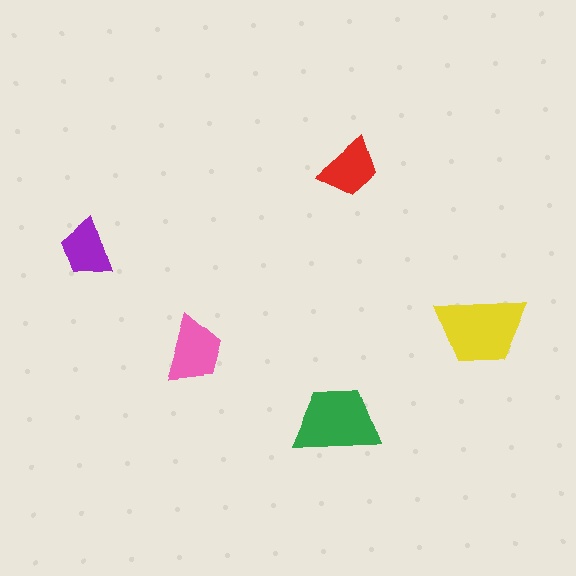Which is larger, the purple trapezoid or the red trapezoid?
The red one.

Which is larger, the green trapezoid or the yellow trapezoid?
The yellow one.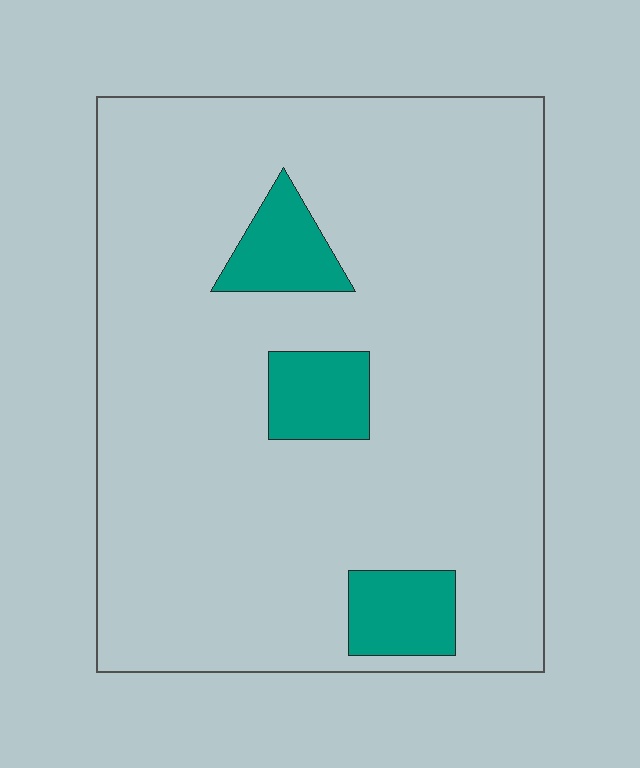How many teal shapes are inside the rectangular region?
3.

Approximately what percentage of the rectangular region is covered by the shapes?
Approximately 10%.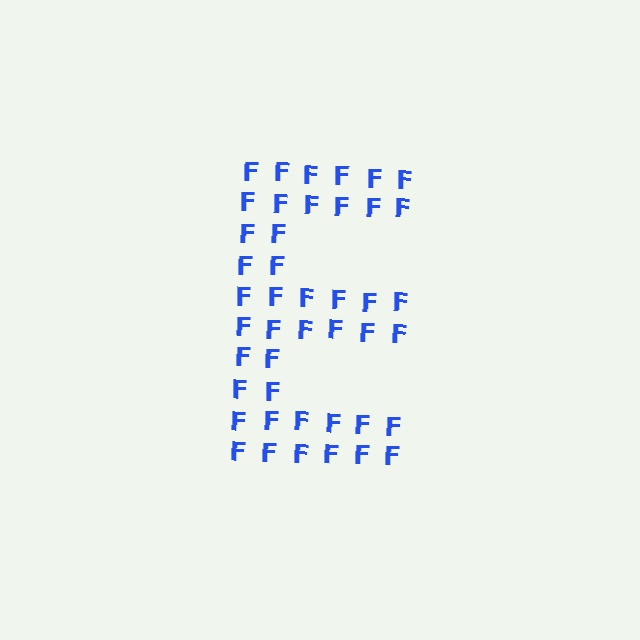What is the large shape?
The large shape is the letter E.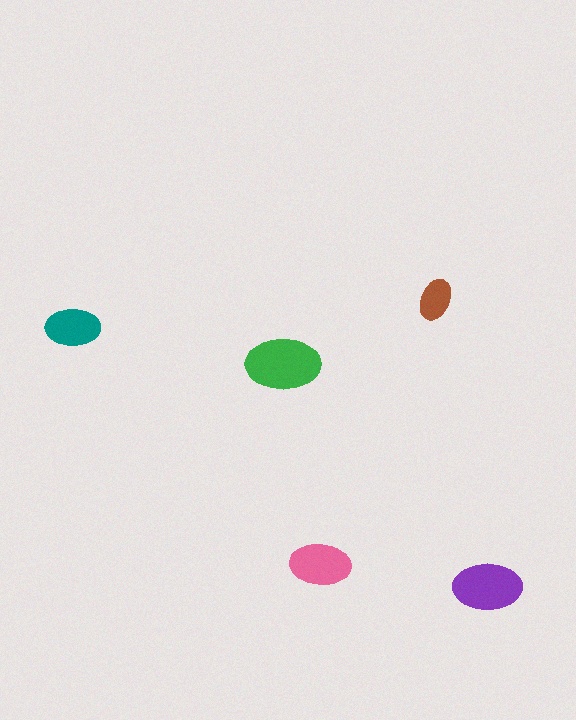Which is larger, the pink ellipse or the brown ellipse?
The pink one.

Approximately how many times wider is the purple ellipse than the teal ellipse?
About 1.5 times wider.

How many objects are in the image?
There are 5 objects in the image.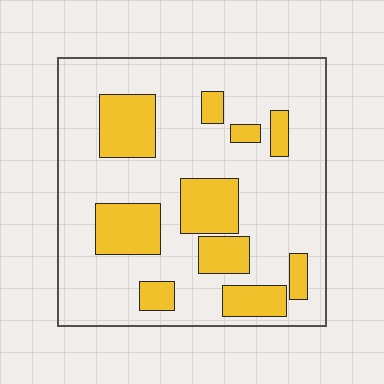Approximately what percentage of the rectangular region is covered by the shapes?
Approximately 25%.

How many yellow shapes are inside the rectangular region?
10.